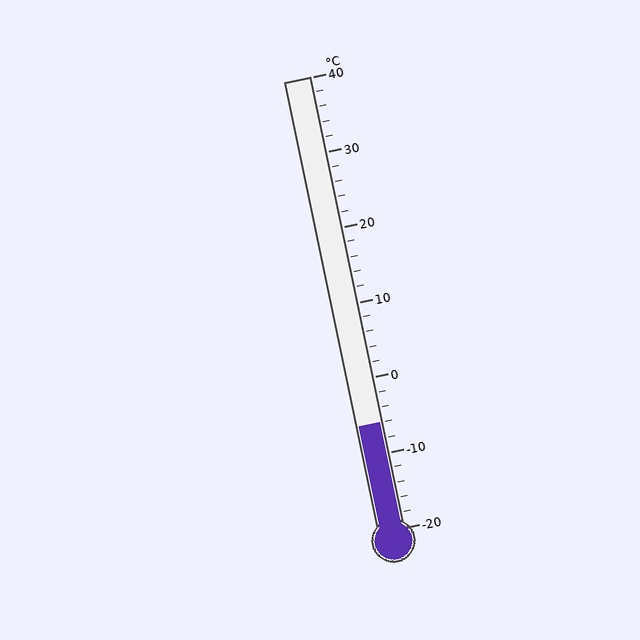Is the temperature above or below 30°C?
The temperature is below 30°C.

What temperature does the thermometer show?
The thermometer shows approximately -6°C.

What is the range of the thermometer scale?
The thermometer scale ranges from -20°C to 40°C.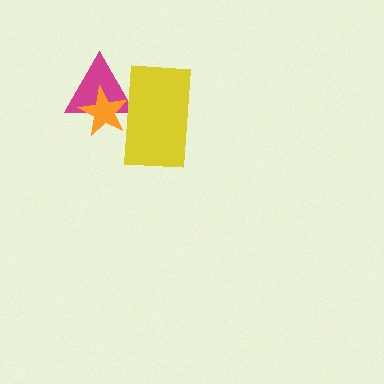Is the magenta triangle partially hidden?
Yes, it is partially covered by another shape.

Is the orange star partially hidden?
Yes, it is partially covered by another shape.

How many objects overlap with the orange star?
2 objects overlap with the orange star.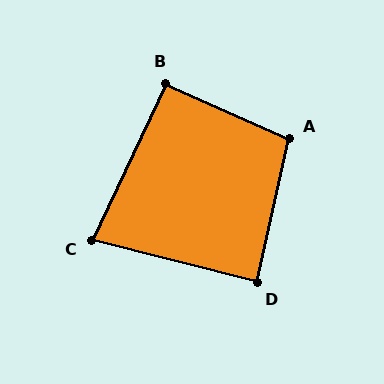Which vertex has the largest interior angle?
A, at approximately 101 degrees.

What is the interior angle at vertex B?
Approximately 92 degrees (approximately right).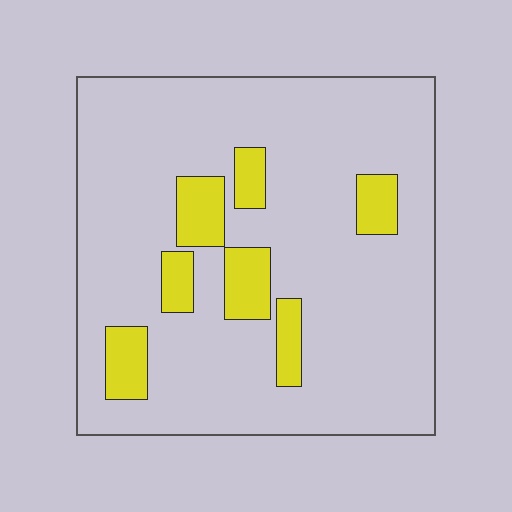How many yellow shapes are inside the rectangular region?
7.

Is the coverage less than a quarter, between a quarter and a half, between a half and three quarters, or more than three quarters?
Less than a quarter.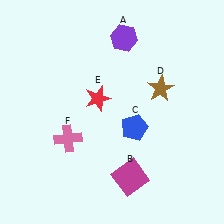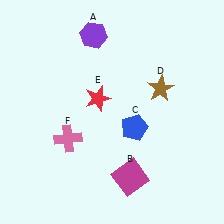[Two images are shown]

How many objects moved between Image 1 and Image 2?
1 object moved between the two images.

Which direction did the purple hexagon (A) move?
The purple hexagon (A) moved left.